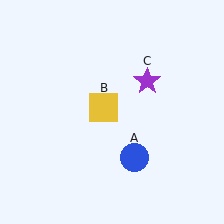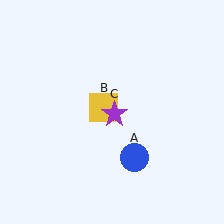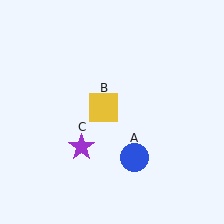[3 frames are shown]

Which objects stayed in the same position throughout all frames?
Blue circle (object A) and yellow square (object B) remained stationary.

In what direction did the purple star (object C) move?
The purple star (object C) moved down and to the left.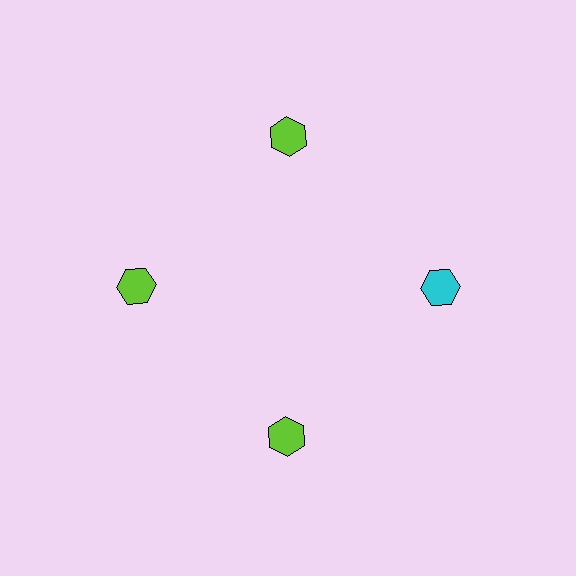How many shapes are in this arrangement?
There are 4 shapes arranged in a ring pattern.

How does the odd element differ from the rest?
It has a different color: cyan instead of lime.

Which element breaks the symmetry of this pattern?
The cyan hexagon at roughly the 3 o'clock position breaks the symmetry. All other shapes are lime hexagons.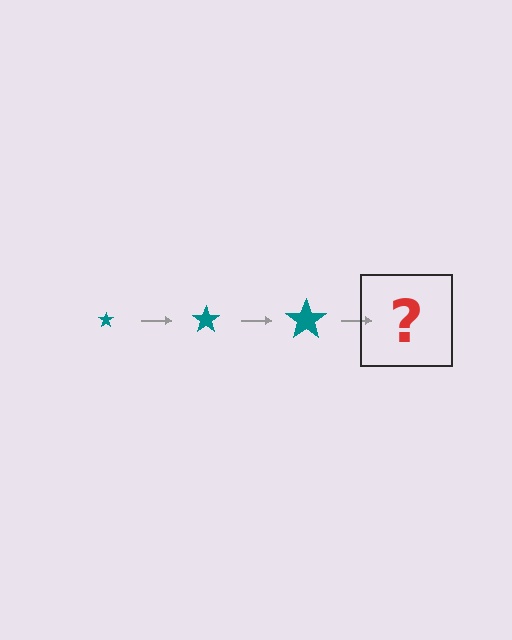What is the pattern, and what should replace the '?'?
The pattern is that the star gets progressively larger each step. The '?' should be a teal star, larger than the previous one.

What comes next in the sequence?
The next element should be a teal star, larger than the previous one.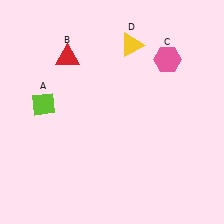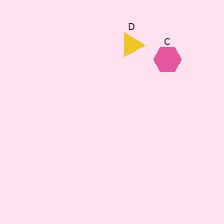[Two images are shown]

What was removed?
The red triangle (B), the lime diamond (A) were removed in Image 2.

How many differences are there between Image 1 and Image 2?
There are 2 differences between the two images.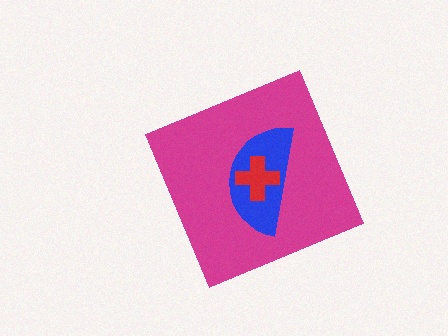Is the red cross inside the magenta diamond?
Yes.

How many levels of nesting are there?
3.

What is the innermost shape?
The red cross.